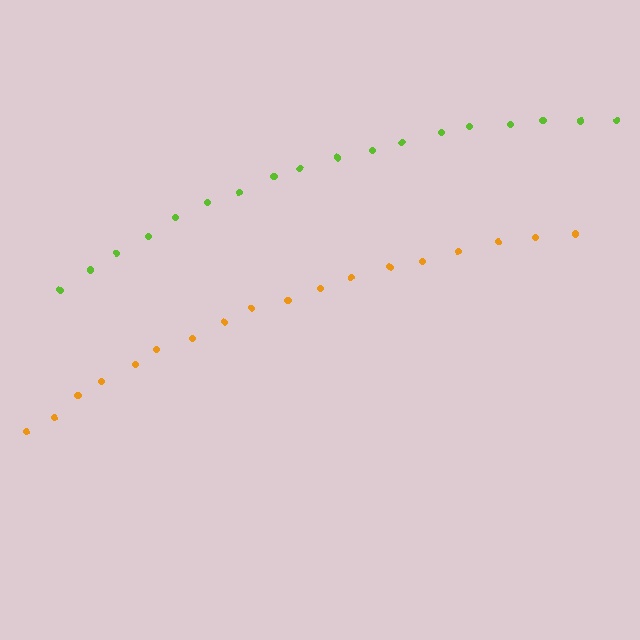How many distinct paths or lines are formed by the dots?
There are 2 distinct paths.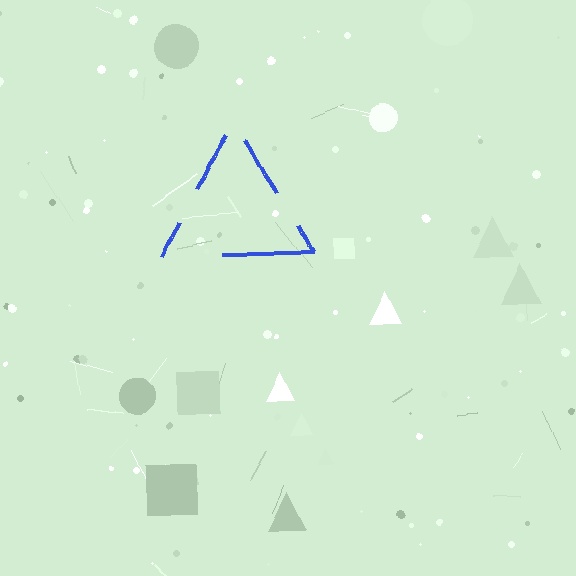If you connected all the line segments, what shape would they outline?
They would outline a triangle.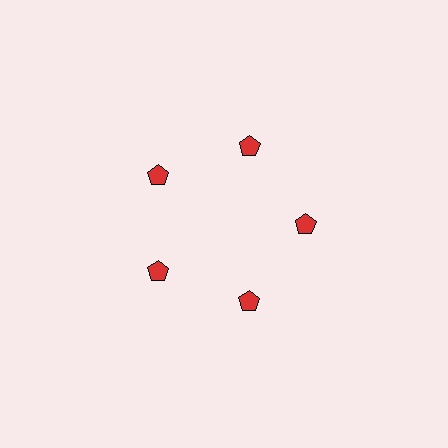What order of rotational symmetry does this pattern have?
This pattern has 5-fold rotational symmetry.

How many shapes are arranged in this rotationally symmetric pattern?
There are 5 shapes, arranged in 5 groups of 1.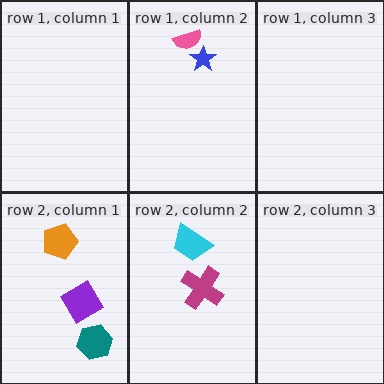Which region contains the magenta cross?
The row 2, column 2 region.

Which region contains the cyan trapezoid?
The row 2, column 2 region.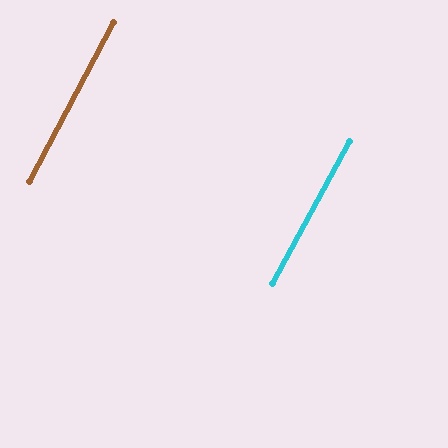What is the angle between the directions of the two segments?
Approximately 1 degree.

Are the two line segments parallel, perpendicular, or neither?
Parallel — their directions differ by only 1.1°.